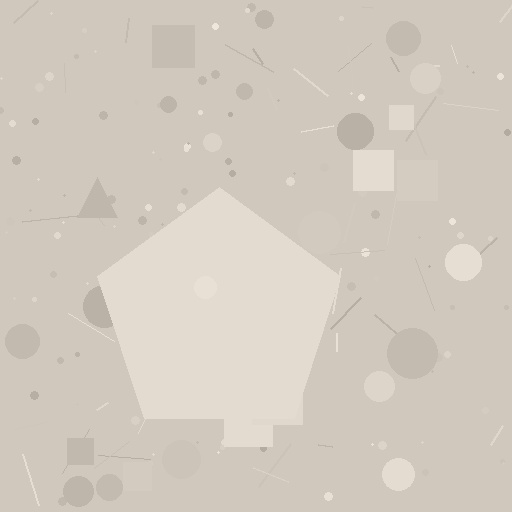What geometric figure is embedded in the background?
A pentagon is embedded in the background.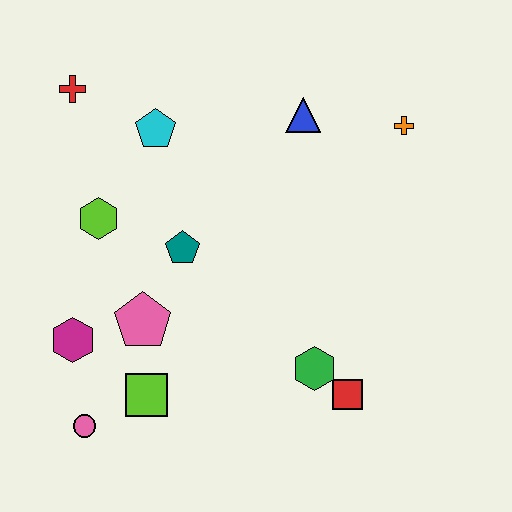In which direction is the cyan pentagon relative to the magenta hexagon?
The cyan pentagon is above the magenta hexagon.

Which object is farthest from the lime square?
The orange cross is farthest from the lime square.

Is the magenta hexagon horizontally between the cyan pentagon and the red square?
No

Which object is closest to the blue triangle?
The orange cross is closest to the blue triangle.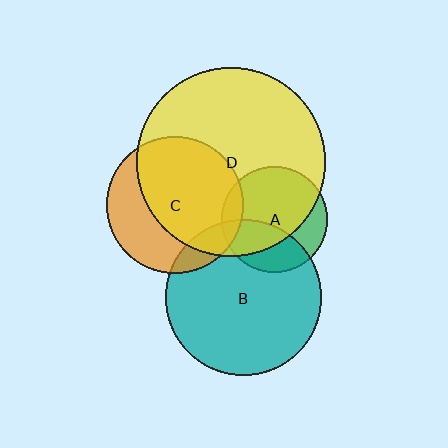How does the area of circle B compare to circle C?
Approximately 1.3 times.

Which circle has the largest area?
Circle D (yellow).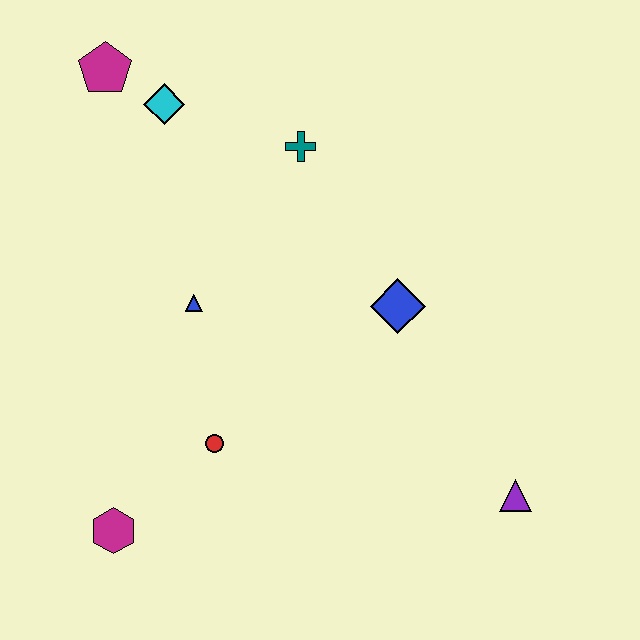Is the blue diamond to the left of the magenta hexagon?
No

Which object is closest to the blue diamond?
The teal cross is closest to the blue diamond.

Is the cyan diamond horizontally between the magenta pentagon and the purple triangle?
Yes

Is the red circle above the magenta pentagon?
No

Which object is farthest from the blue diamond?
The magenta pentagon is farthest from the blue diamond.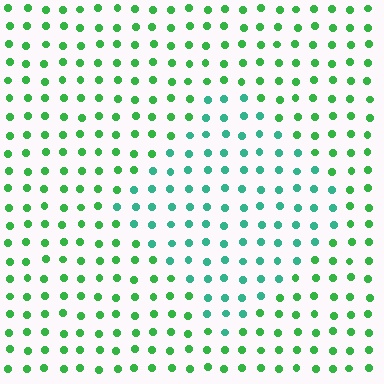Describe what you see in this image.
The image is filled with small green elements in a uniform arrangement. A diamond-shaped region is visible where the elements are tinted to a slightly different hue, forming a subtle color boundary.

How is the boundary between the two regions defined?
The boundary is defined purely by a slight shift in hue (about 35 degrees). Spacing, size, and orientation are identical on both sides.